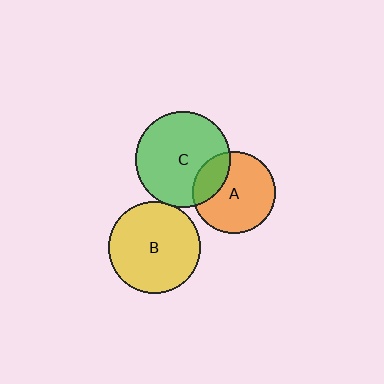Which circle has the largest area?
Circle C (green).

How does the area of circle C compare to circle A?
Approximately 1.3 times.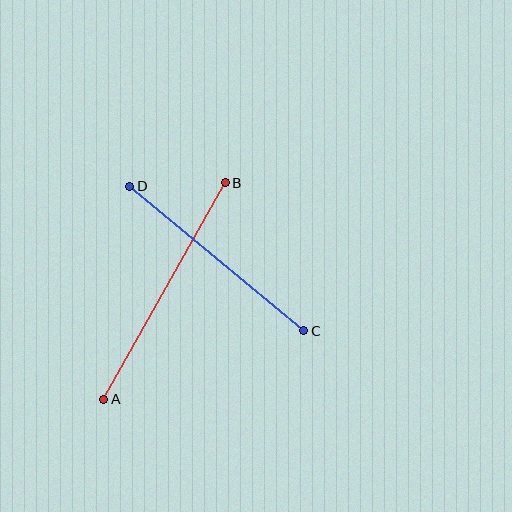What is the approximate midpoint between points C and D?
The midpoint is at approximately (217, 259) pixels.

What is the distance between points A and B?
The distance is approximately 248 pixels.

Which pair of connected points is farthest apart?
Points A and B are farthest apart.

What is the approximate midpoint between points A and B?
The midpoint is at approximately (165, 291) pixels.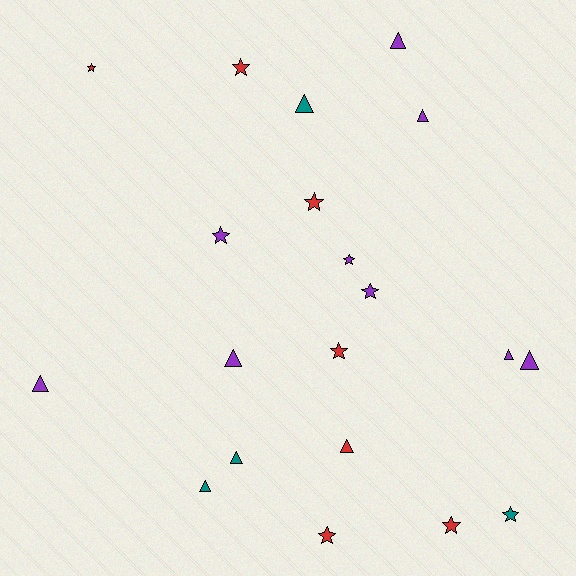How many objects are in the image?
There are 20 objects.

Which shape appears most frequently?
Triangle, with 10 objects.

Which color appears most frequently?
Purple, with 9 objects.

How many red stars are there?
There are 6 red stars.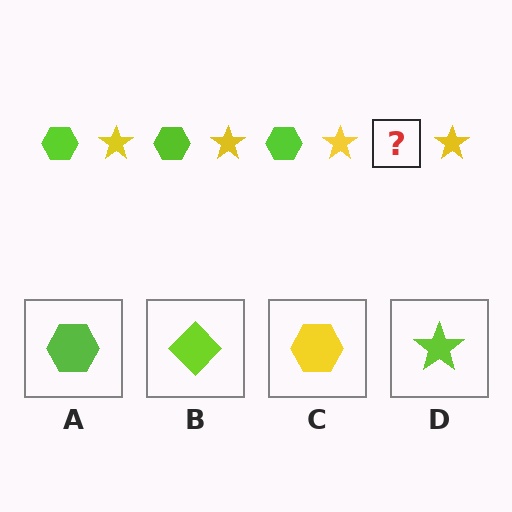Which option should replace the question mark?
Option A.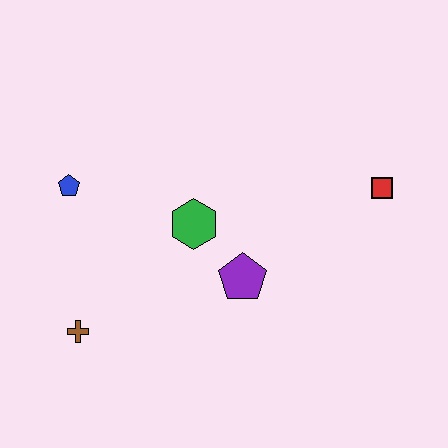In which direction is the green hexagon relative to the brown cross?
The green hexagon is to the right of the brown cross.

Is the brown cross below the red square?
Yes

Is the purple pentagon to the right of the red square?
No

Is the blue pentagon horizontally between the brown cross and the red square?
No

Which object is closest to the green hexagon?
The purple pentagon is closest to the green hexagon.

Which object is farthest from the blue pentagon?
The red square is farthest from the blue pentagon.